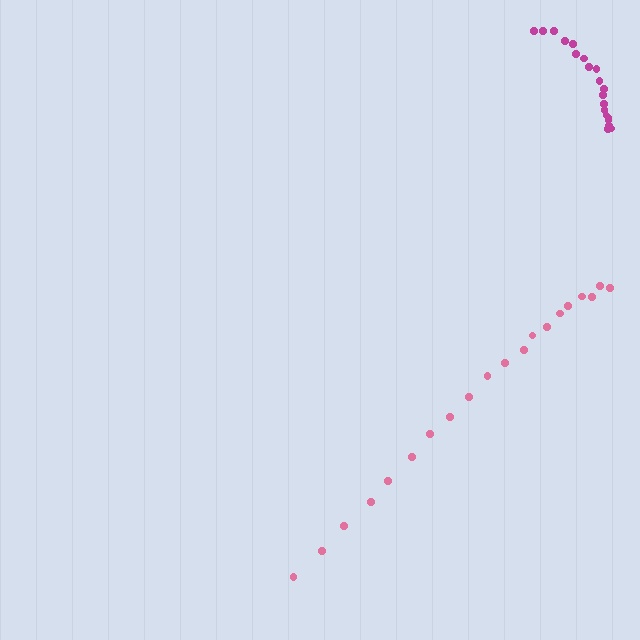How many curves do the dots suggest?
There are 2 distinct paths.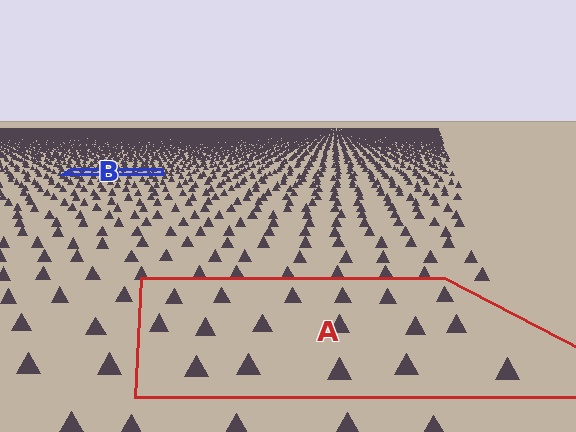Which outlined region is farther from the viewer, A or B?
Region B is farther from the viewer — the texture elements inside it appear smaller and more densely packed.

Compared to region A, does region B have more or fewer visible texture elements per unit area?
Region B has more texture elements per unit area — they are packed more densely because it is farther away.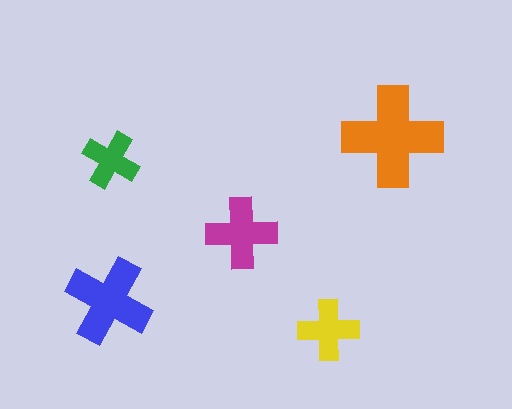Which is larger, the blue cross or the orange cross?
The orange one.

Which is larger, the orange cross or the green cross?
The orange one.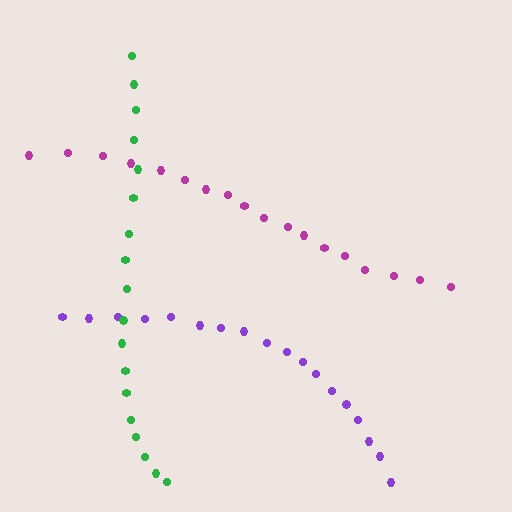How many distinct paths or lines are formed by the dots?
There are 3 distinct paths.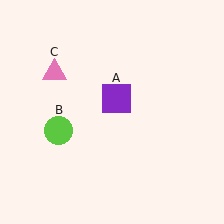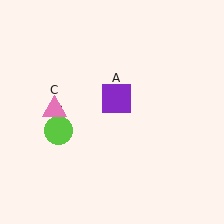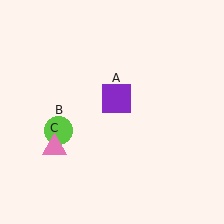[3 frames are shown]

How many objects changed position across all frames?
1 object changed position: pink triangle (object C).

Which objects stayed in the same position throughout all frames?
Purple square (object A) and lime circle (object B) remained stationary.